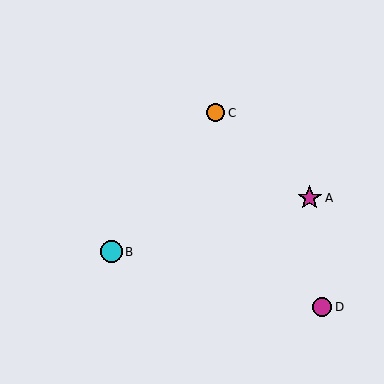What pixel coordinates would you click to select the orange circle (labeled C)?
Click at (216, 113) to select the orange circle C.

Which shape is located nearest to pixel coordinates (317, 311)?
The magenta circle (labeled D) at (322, 307) is nearest to that location.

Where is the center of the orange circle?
The center of the orange circle is at (216, 113).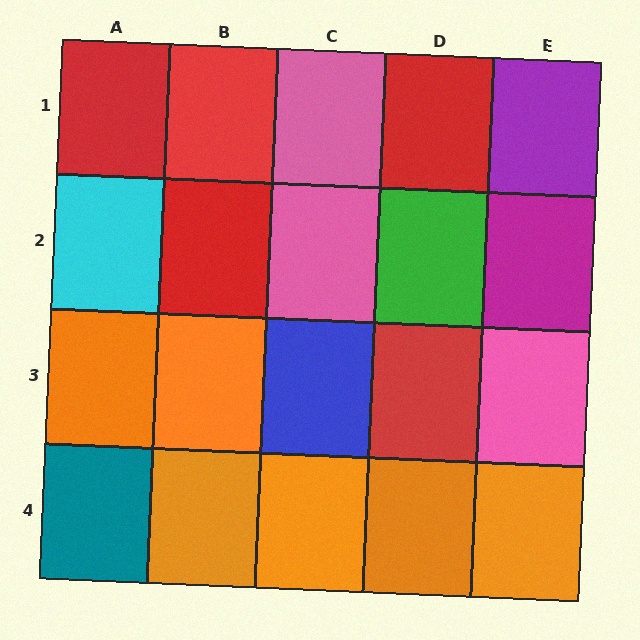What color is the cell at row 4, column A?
Teal.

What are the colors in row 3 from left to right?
Orange, orange, blue, red, pink.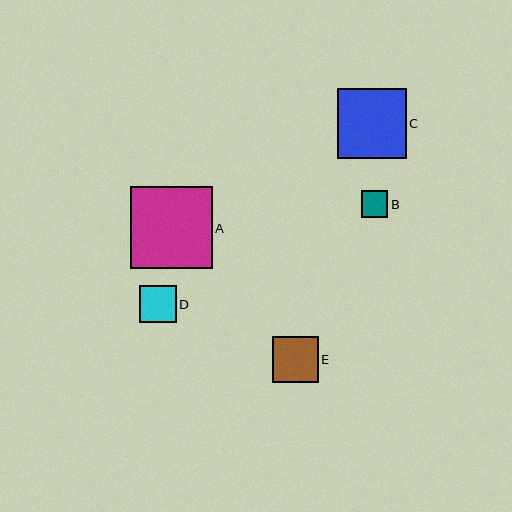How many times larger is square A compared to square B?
Square A is approximately 3.1 times the size of square B.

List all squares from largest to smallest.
From largest to smallest: A, C, E, D, B.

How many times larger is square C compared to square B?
Square C is approximately 2.6 times the size of square B.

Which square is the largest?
Square A is the largest with a size of approximately 82 pixels.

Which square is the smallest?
Square B is the smallest with a size of approximately 27 pixels.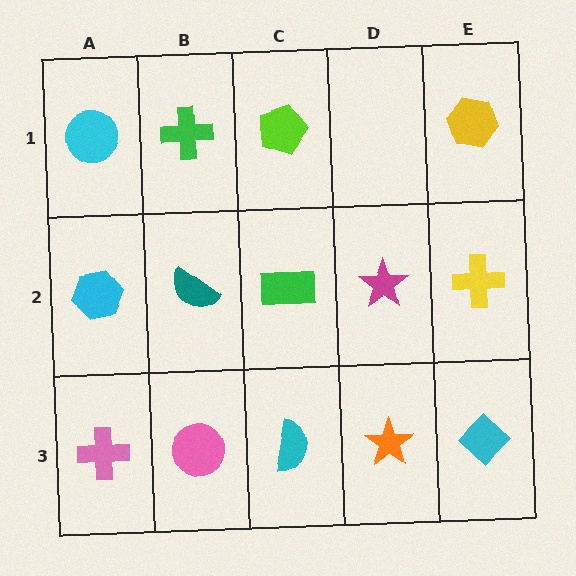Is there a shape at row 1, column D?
No, that cell is empty.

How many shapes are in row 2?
5 shapes.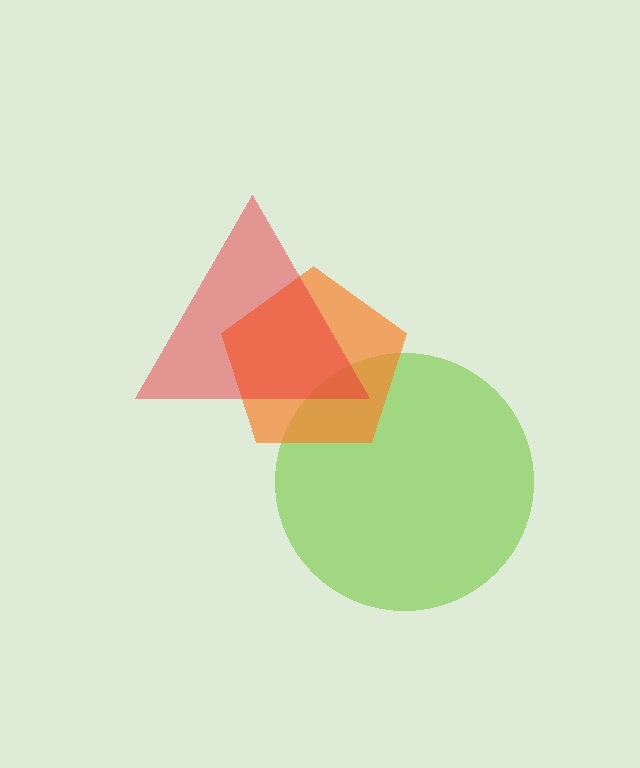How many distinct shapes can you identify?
There are 3 distinct shapes: a lime circle, an orange pentagon, a red triangle.